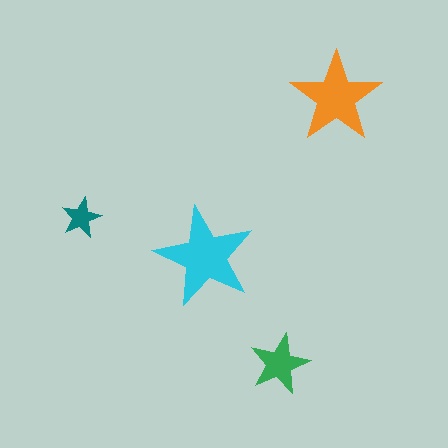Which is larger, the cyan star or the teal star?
The cyan one.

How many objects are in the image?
There are 4 objects in the image.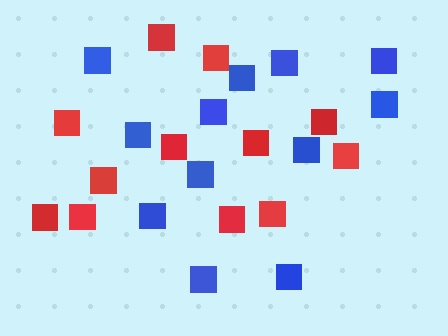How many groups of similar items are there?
There are 2 groups: one group of red squares (12) and one group of blue squares (12).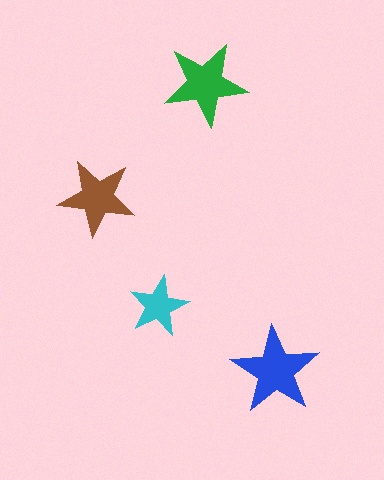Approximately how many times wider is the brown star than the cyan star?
About 1.5 times wider.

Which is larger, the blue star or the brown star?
The blue one.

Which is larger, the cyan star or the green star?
The green one.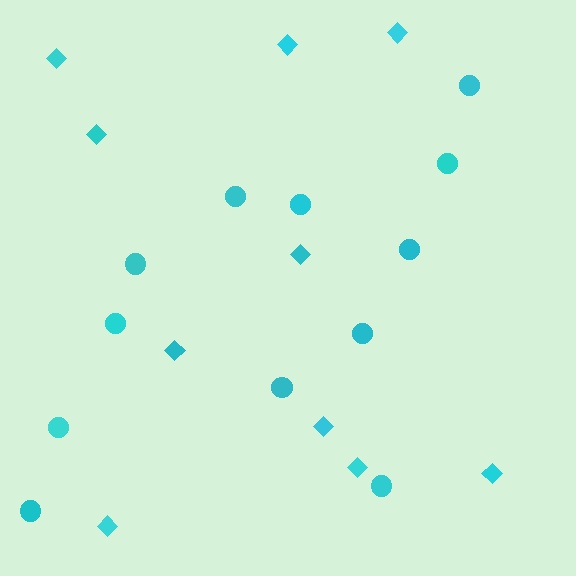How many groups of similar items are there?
There are 2 groups: one group of diamonds (10) and one group of circles (12).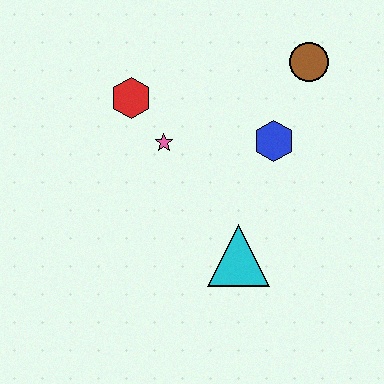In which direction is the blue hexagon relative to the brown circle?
The blue hexagon is below the brown circle.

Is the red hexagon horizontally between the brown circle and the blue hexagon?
No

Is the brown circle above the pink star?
Yes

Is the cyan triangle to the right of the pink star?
Yes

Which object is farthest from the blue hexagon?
The red hexagon is farthest from the blue hexagon.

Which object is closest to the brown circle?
The blue hexagon is closest to the brown circle.